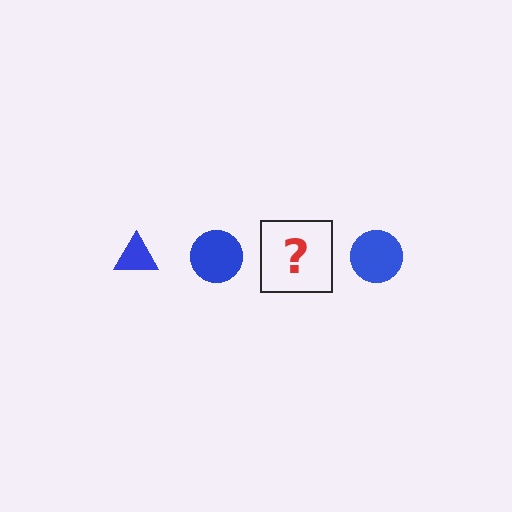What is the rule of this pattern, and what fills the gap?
The rule is that the pattern cycles through triangle, circle shapes in blue. The gap should be filled with a blue triangle.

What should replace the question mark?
The question mark should be replaced with a blue triangle.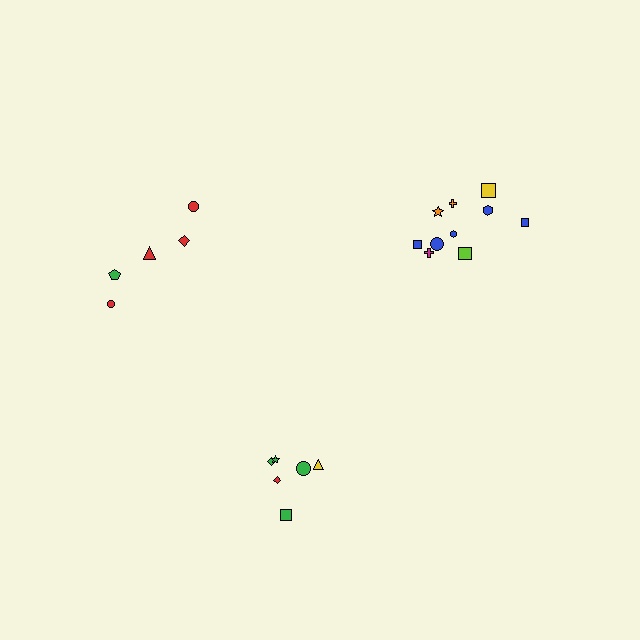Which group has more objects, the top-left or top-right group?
The top-right group.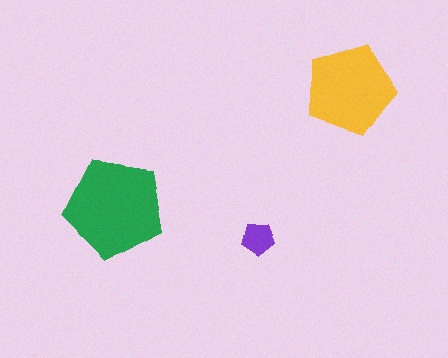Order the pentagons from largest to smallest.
the green one, the yellow one, the purple one.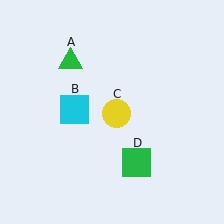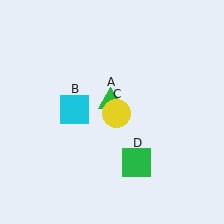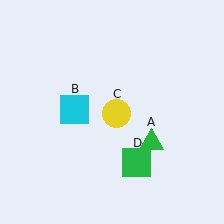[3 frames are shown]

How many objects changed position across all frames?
1 object changed position: green triangle (object A).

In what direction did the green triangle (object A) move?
The green triangle (object A) moved down and to the right.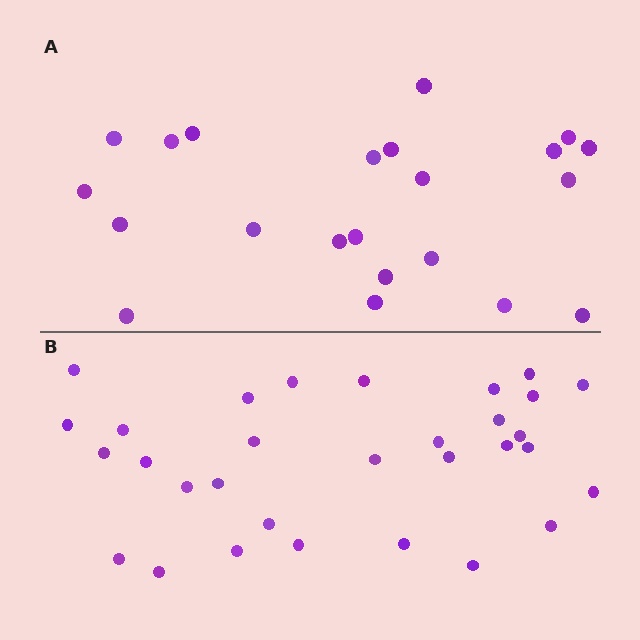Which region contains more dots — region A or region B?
Region B (the bottom region) has more dots.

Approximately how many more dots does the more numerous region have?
Region B has roughly 8 or so more dots than region A.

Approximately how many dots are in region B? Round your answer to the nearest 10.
About 30 dots. (The exact count is 31, which rounds to 30.)